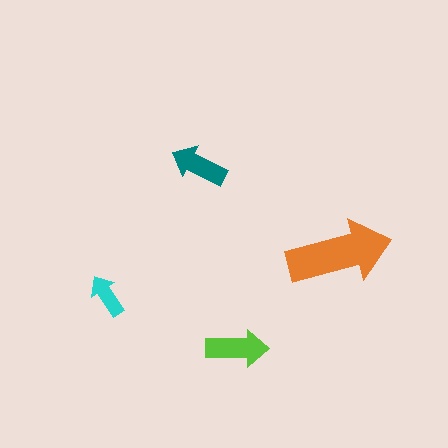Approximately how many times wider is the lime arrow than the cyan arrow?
About 1.5 times wider.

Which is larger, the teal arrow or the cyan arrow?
The teal one.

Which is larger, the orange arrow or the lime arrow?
The orange one.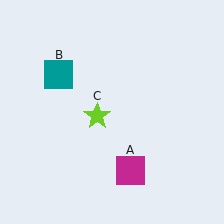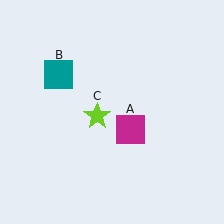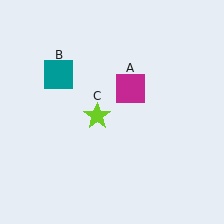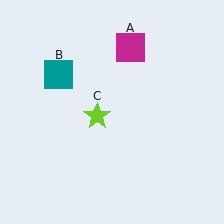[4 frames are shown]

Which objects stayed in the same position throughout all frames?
Teal square (object B) and lime star (object C) remained stationary.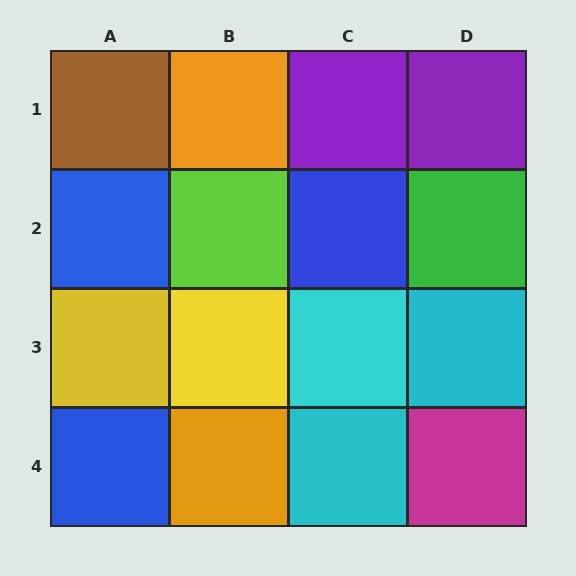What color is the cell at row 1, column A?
Brown.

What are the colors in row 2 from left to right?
Blue, lime, blue, green.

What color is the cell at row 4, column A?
Blue.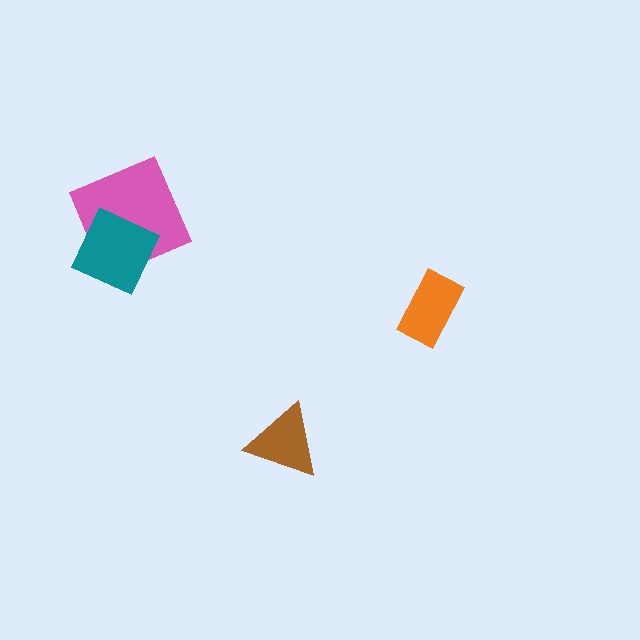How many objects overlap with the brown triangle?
0 objects overlap with the brown triangle.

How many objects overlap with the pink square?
1 object overlaps with the pink square.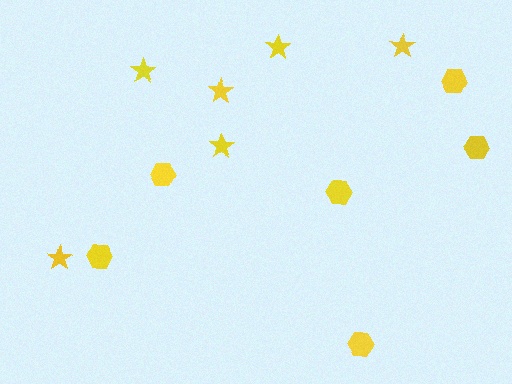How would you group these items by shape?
There are 2 groups: one group of hexagons (6) and one group of stars (6).